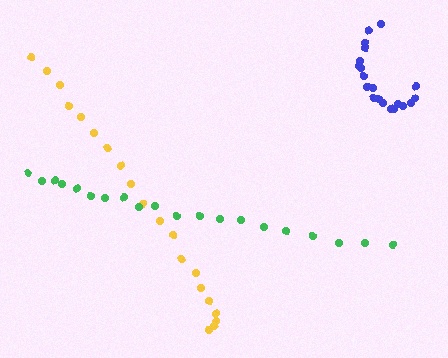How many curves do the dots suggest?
There are 3 distinct paths.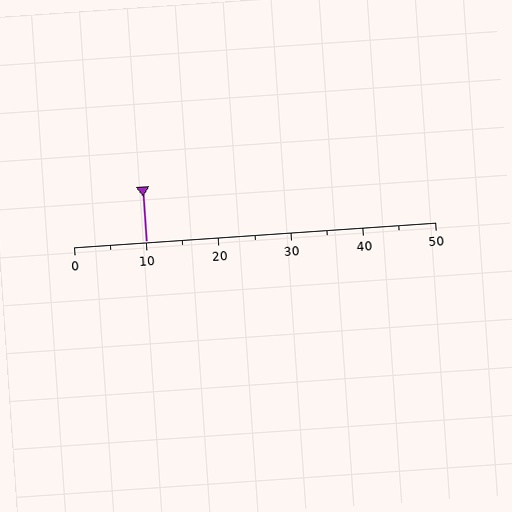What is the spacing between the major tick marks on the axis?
The major ticks are spaced 10 apart.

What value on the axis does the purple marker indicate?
The marker indicates approximately 10.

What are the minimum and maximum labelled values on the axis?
The axis runs from 0 to 50.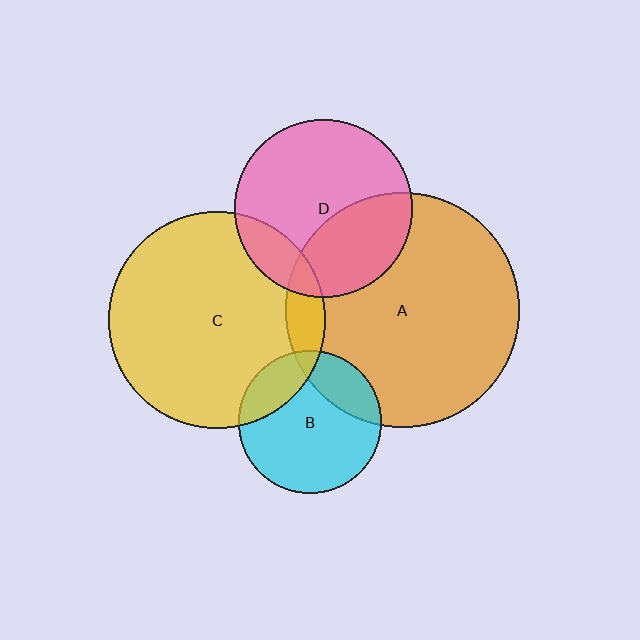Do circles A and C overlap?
Yes.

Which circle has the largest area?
Circle A (orange).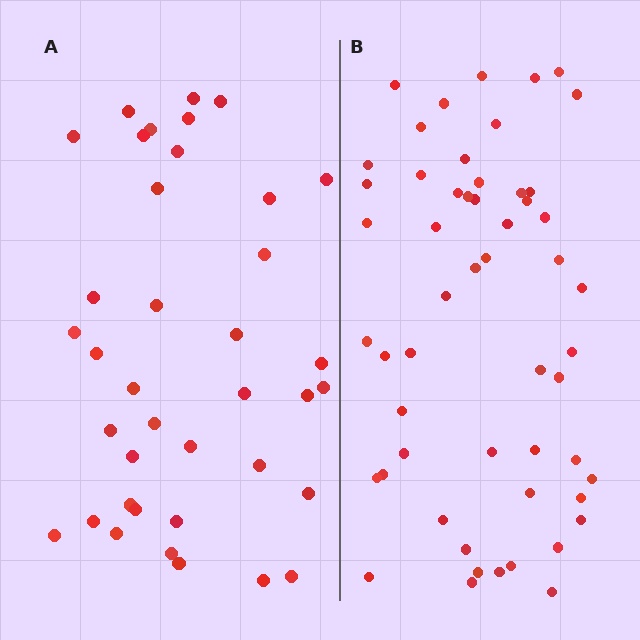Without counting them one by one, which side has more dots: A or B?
Region B (the right region) has more dots.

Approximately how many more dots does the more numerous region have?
Region B has approximately 15 more dots than region A.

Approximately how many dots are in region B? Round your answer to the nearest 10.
About 50 dots. (The exact count is 54, which rounds to 50.)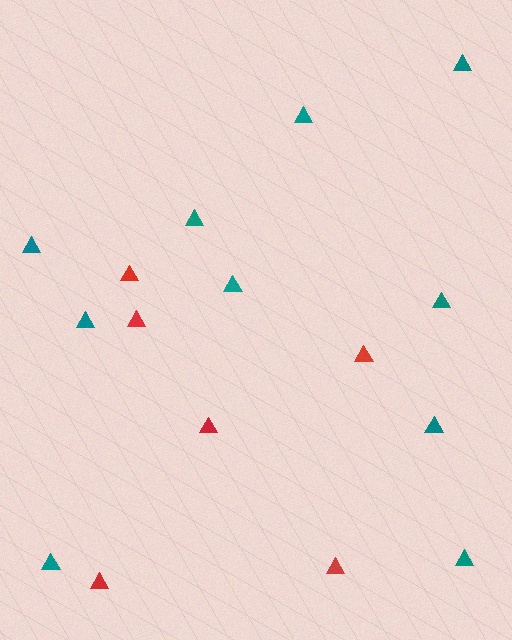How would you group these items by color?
There are 2 groups: one group of teal triangles (10) and one group of red triangles (6).